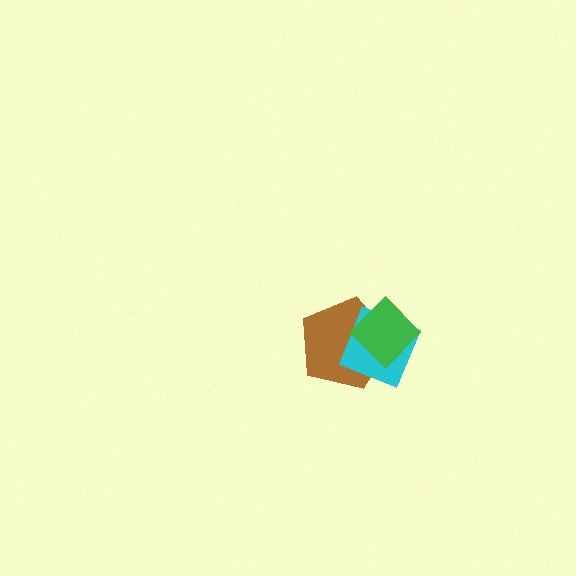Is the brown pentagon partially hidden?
Yes, it is partially covered by another shape.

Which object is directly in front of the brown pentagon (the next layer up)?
The cyan square is directly in front of the brown pentagon.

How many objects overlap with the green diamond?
2 objects overlap with the green diamond.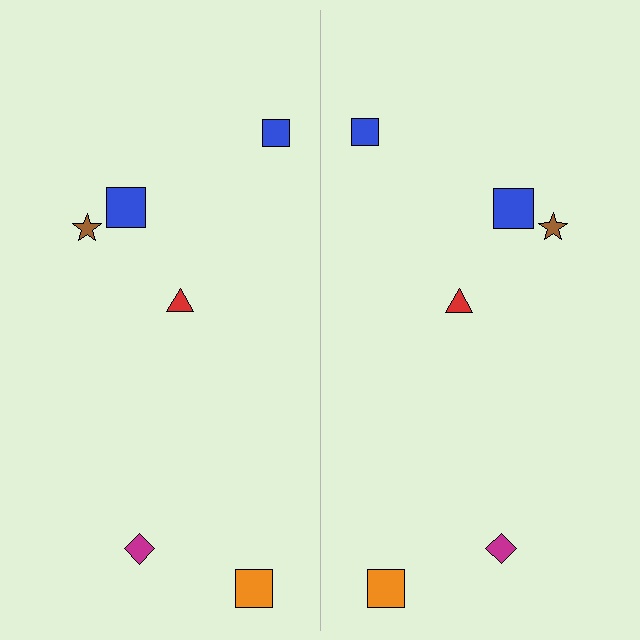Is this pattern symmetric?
Yes, this pattern has bilateral (reflection) symmetry.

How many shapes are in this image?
There are 12 shapes in this image.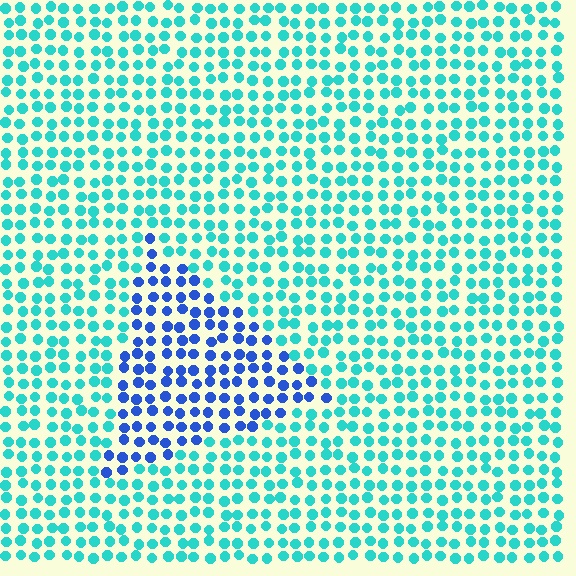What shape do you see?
I see a triangle.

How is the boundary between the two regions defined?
The boundary is defined purely by a slight shift in hue (about 49 degrees). Spacing, size, and orientation are identical on both sides.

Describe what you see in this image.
The image is filled with small cyan elements in a uniform arrangement. A triangle-shaped region is visible where the elements are tinted to a slightly different hue, forming a subtle color boundary.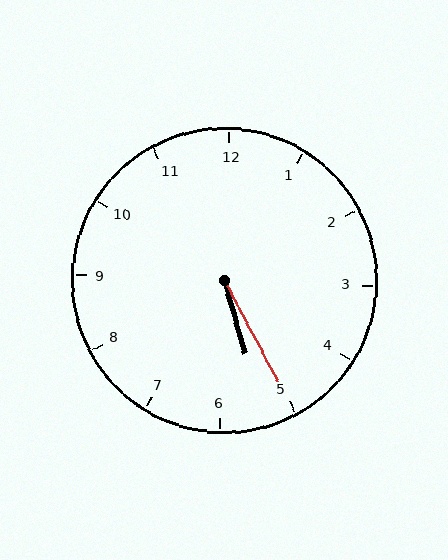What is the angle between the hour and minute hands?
Approximately 12 degrees.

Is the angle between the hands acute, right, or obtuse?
It is acute.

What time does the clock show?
5:25.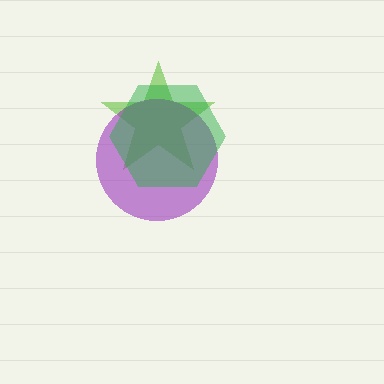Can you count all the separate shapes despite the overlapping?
Yes, there are 3 separate shapes.